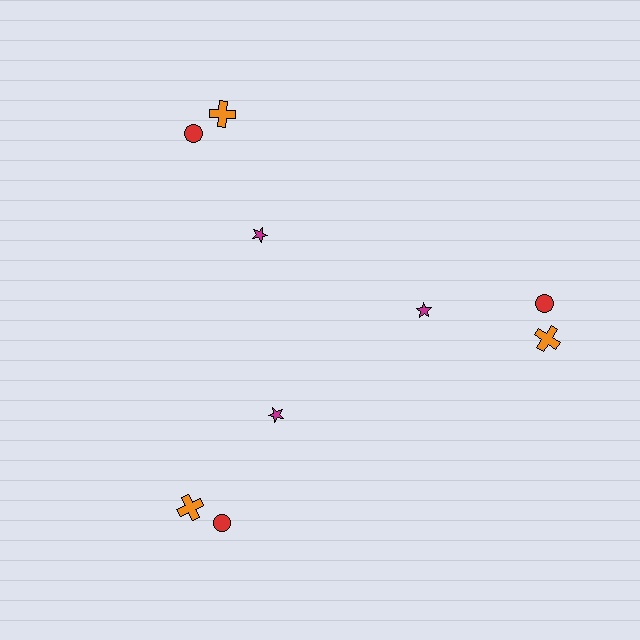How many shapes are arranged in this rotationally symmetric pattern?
There are 9 shapes, arranged in 3 groups of 3.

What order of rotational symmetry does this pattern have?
This pattern has 3-fold rotational symmetry.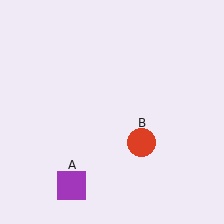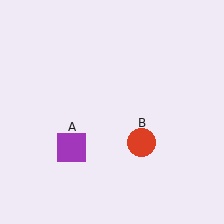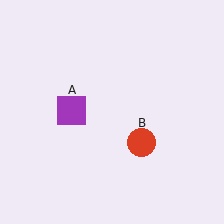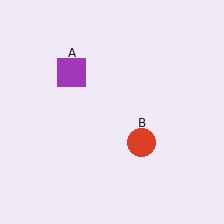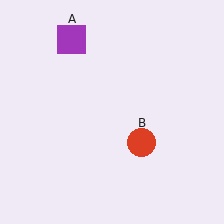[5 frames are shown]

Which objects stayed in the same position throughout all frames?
Red circle (object B) remained stationary.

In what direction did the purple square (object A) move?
The purple square (object A) moved up.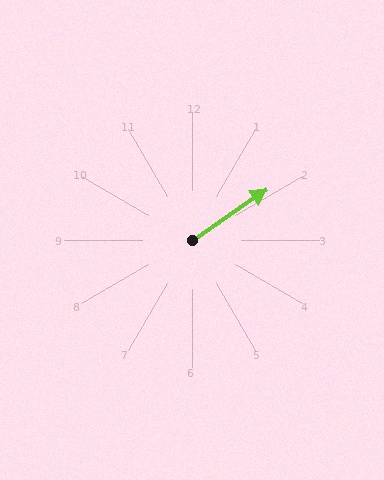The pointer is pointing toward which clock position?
Roughly 2 o'clock.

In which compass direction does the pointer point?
Northeast.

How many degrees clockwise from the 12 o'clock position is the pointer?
Approximately 55 degrees.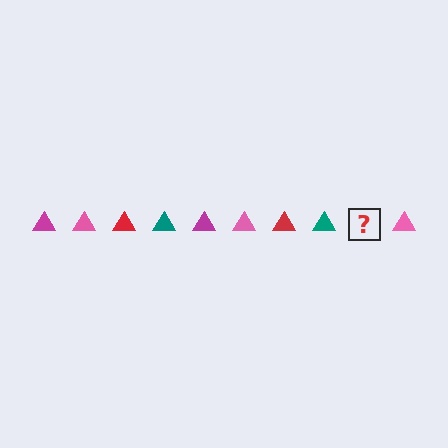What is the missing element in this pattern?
The missing element is a magenta triangle.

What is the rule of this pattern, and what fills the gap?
The rule is that the pattern cycles through magenta, pink, red, teal triangles. The gap should be filled with a magenta triangle.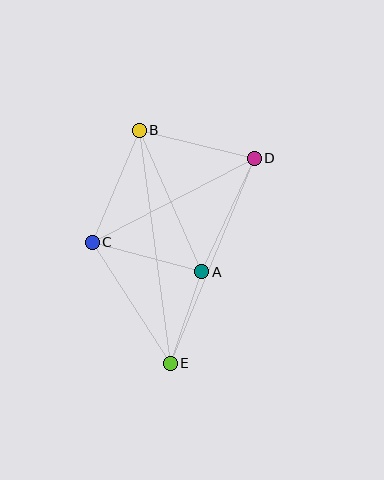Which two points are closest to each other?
Points A and E are closest to each other.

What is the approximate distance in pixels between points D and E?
The distance between D and E is approximately 222 pixels.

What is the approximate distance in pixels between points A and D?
The distance between A and D is approximately 125 pixels.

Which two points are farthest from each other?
Points B and E are farthest from each other.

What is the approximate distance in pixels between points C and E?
The distance between C and E is approximately 144 pixels.